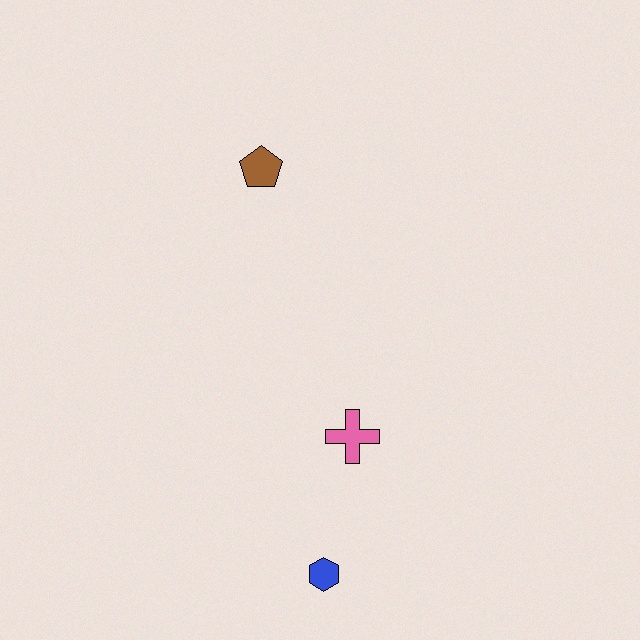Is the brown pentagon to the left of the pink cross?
Yes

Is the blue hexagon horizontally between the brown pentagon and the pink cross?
Yes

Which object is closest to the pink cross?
The blue hexagon is closest to the pink cross.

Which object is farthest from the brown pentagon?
The blue hexagon is farthest from the brown pentagon.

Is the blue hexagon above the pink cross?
No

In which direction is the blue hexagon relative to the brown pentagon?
The blue hexagon is below the brown pentagon.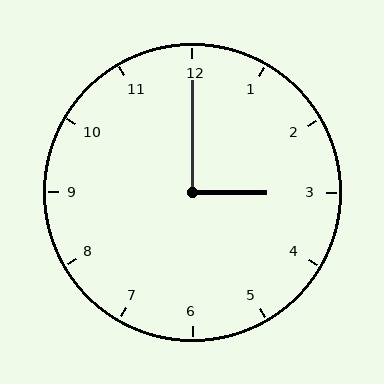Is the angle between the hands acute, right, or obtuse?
It is right.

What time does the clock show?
3:00.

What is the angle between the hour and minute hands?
Approximately 90 degrees.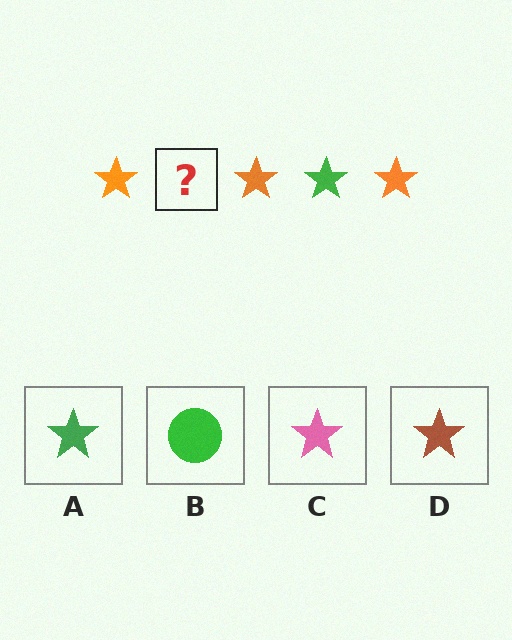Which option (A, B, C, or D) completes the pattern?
A.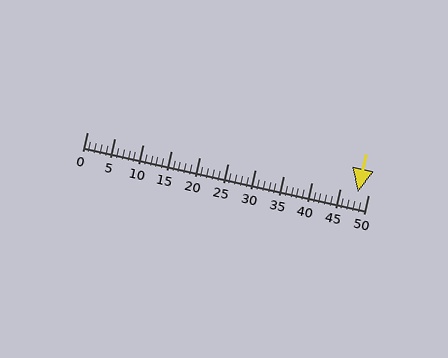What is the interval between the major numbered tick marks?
The major tick marks are spaced 5 units apart.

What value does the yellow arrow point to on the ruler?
The yellow arrow points to approximately 48.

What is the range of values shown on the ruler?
The ruler shows values from 0 to 50.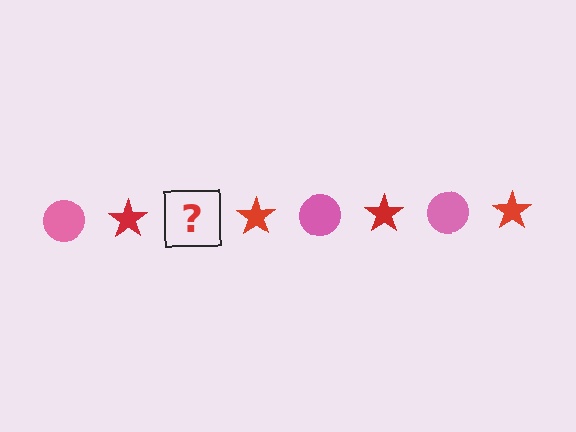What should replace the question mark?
The question mark should be replaced with a pink circle.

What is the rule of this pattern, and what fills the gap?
The rule is that the pattern alternates between pink circle and red star. The gap should be filled with a pink circle.